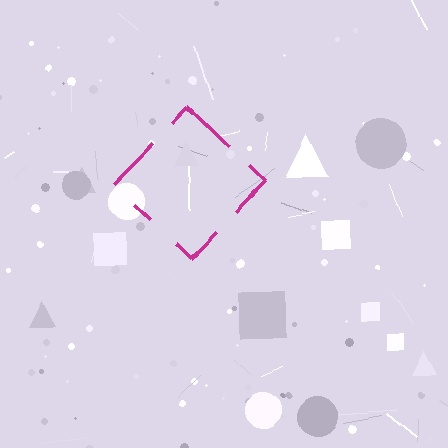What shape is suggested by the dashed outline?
The dashed outline suggests a diamond.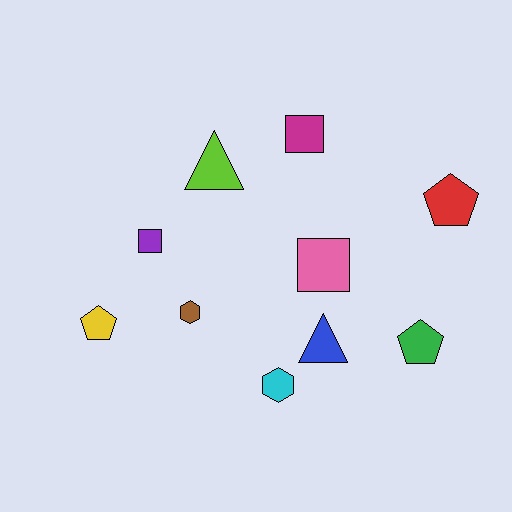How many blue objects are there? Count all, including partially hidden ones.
There is 1 blue object.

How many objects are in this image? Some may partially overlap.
There are 10 objects.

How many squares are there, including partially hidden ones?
There are 3 squares.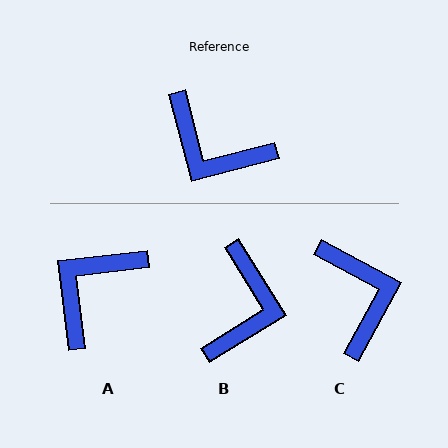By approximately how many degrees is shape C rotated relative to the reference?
Approximately 137 degrees counter-clockwise.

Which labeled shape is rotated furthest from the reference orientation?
C, about 137 degrees away.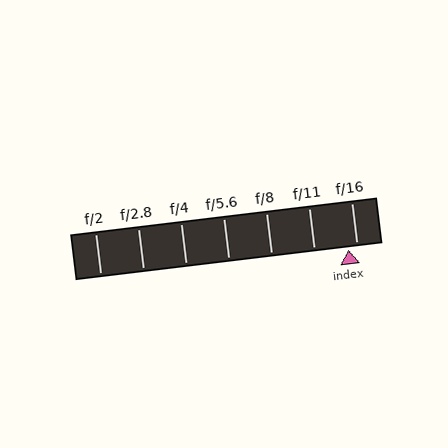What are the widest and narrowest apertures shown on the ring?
The widest aperture shown is f/2 and the narrowest is f/16.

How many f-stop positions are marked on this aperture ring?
There are 7 f-stop positions marked.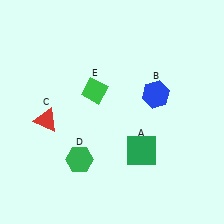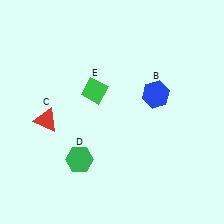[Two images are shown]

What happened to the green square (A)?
The green square (A) was removed in Image 2. It was in the bottom-right area of Image 1.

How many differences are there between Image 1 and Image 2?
There is 1 difference between the two images.